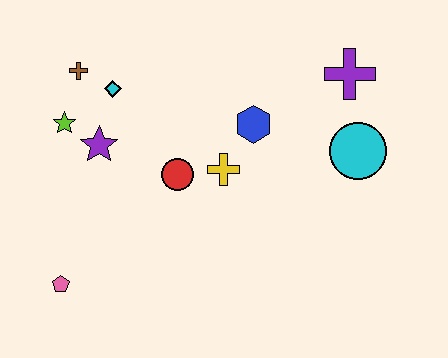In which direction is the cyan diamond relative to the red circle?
The cyan diamond is above the red circle.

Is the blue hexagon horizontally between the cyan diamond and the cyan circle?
Yes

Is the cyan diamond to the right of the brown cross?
Yes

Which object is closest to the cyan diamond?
The brown cross is closest to the cyan diamond.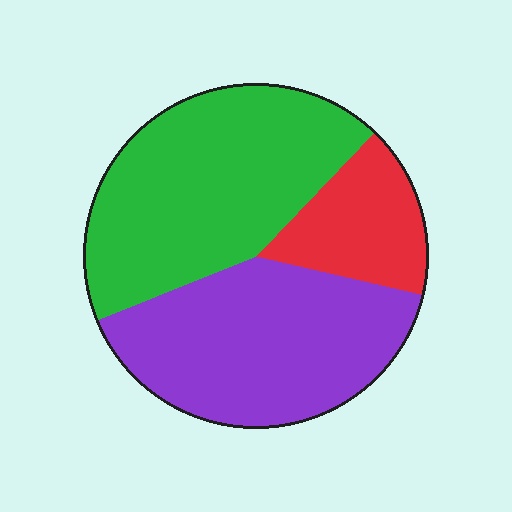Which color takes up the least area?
Red, at roughly 15%.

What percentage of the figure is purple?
Purple takes up about two fifths (2/5) of the figure.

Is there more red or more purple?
Purple.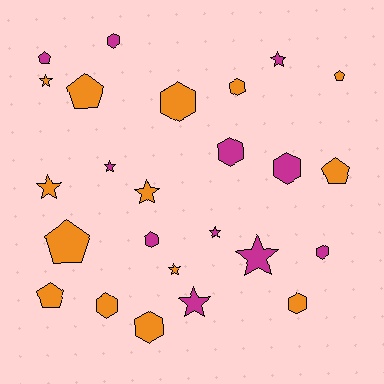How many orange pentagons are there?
There are 5 orange pentagons.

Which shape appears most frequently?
Hexagon, with 10 objects.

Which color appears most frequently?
Orange, with 14 objects.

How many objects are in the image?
There are 25 objects.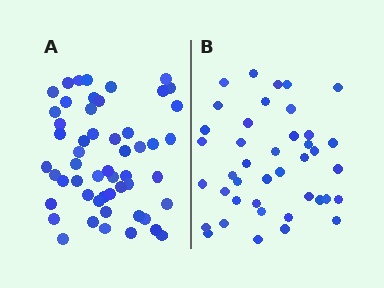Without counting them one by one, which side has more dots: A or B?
Region A (the left region) has more dots.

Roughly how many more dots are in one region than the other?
Region A has roughly 12 or so more dots than region B.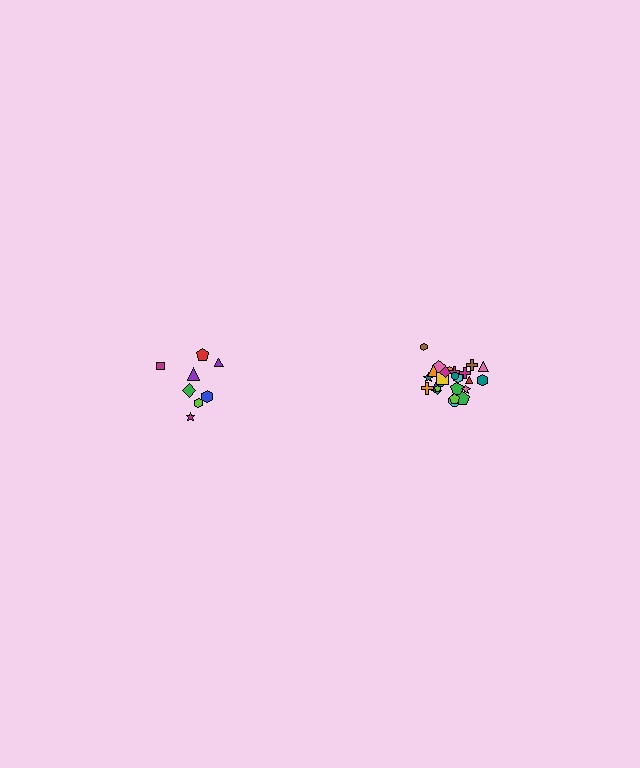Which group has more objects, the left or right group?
The right group.